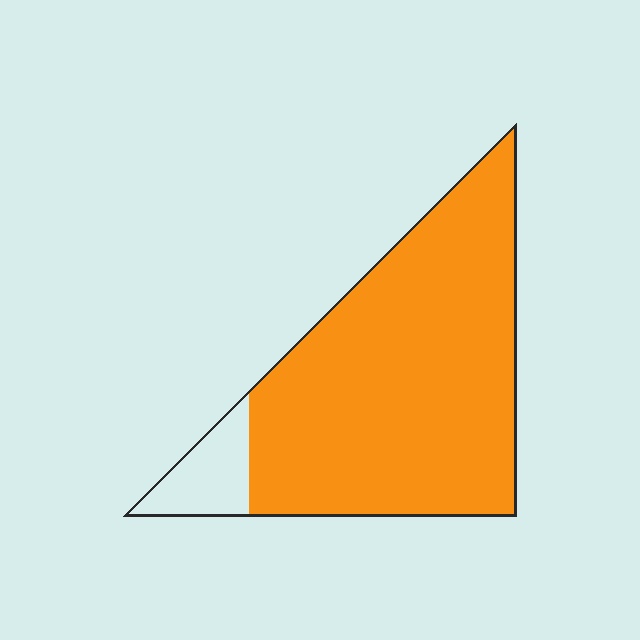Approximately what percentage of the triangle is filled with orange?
Approximately 90%.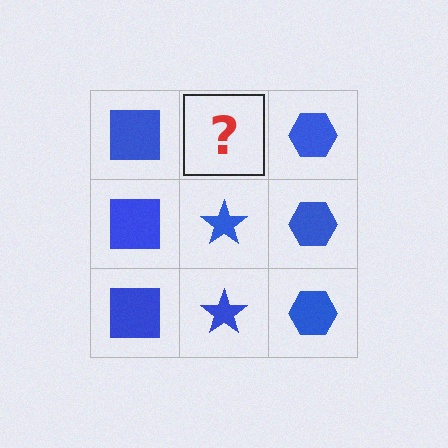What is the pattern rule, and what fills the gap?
The rule is that each column has a consistent shape. The gap should be filled with a blue star.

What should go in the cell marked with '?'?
The missing cell should contain a blue star.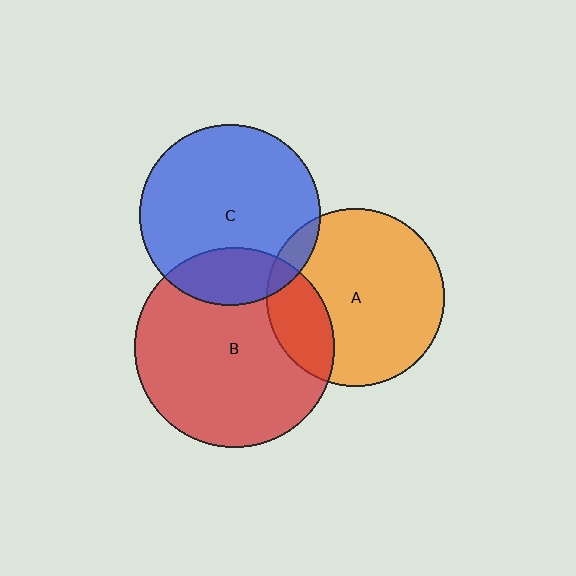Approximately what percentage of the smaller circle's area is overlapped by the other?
Approximately 20%.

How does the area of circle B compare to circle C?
Approximately 1.2 times.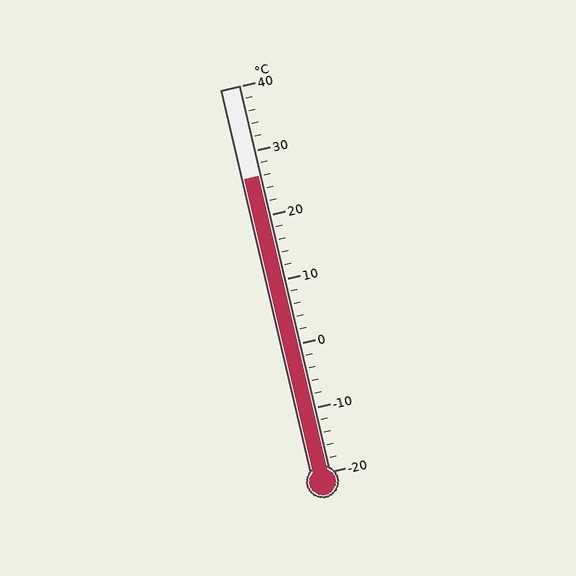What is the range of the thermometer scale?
The thermometer scale ranges from -20°C to 40°C.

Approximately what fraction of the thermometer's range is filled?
The thermometer is filled to approximately 75% of its range.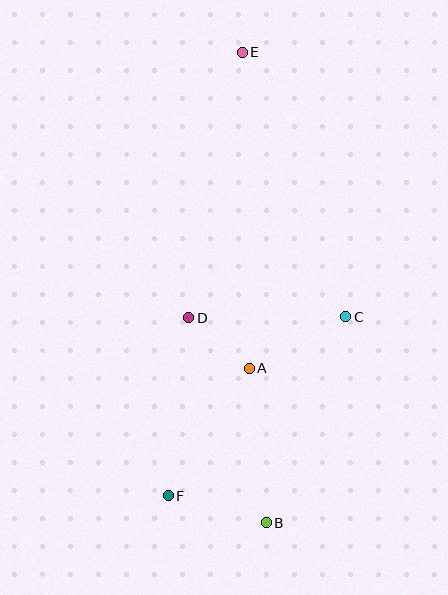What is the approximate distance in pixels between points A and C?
The distance between A and C is approximately 109 pixels.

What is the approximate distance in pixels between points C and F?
The distance between C and F is approximately 252 pixels.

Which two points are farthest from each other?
Points B and E are farthest from each other.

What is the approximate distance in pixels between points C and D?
The distance between C and D is approximately 157 pixels.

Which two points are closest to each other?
Points A and D are closest to each other.